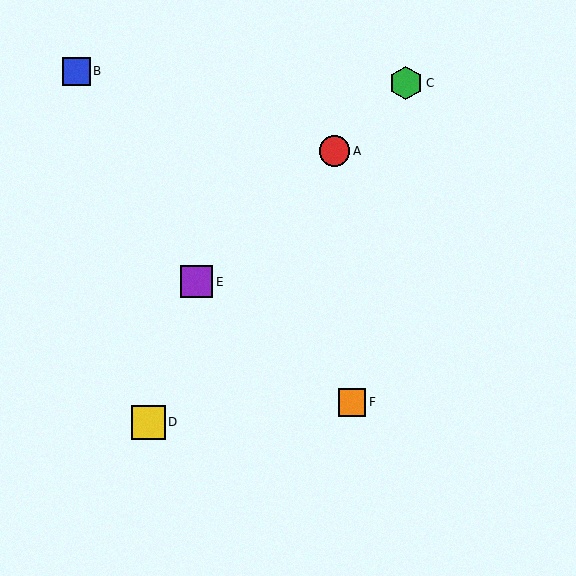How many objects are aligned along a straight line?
3 objects (A, C, E) are aligned along a straight line.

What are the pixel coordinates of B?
Object B is at (76, 71).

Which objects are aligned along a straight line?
Objects A, C, E are aligned along a straight line.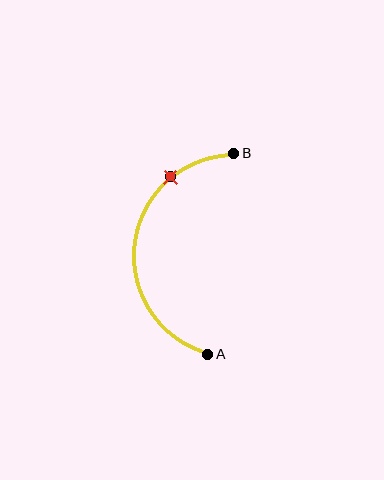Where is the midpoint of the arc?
The arc midpoint is the point on the curve farthest from the straight line joining A and B. It sits to the left of that line.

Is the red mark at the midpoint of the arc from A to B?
No. The red mark lies on the arc but is closer to endpoint B. The arc midpoint would be at the point on the curve equidistant along the arc from both A and B.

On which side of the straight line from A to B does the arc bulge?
The arc bulges to the left of the straight line connecting A and B.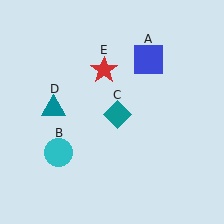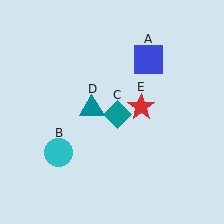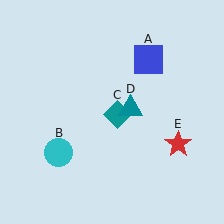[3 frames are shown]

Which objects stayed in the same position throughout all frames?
Blue square (object A) and cyan circle (object B) and teal diamond (object C) remained stationary.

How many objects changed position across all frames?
2 objects changed position: teal triangle (object D), red star (object E).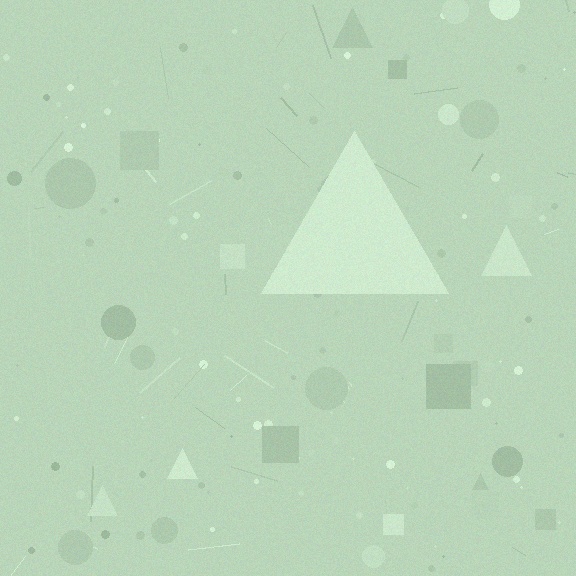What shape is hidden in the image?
A triangle is hidden in the image.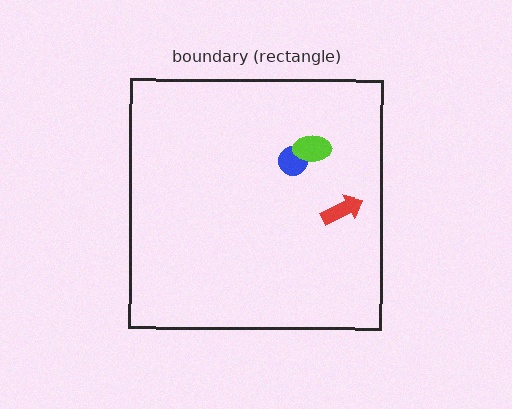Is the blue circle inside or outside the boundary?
Inside.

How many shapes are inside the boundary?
3 inside, 0 outside.